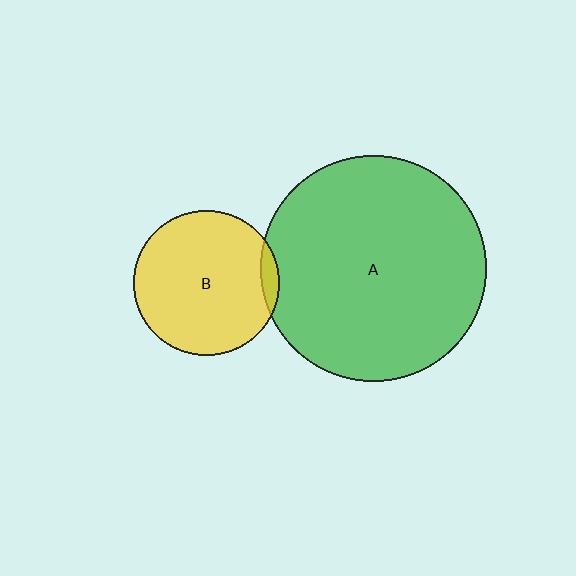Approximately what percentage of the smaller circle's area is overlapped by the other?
Approximately 5%.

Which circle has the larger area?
Circle A (green).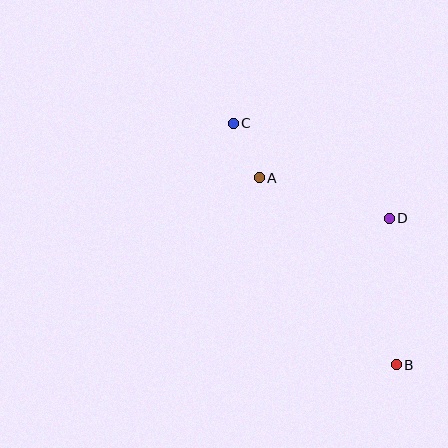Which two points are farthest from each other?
Points B and C are farthest from each other.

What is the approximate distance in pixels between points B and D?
The distance between B and D is approximately 147 pixels.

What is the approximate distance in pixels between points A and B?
The distance between A and B is approximately 232 pixels.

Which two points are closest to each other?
Points A and C are closest to each other.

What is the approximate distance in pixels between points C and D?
The distance between C and D is approximately 183 pixels.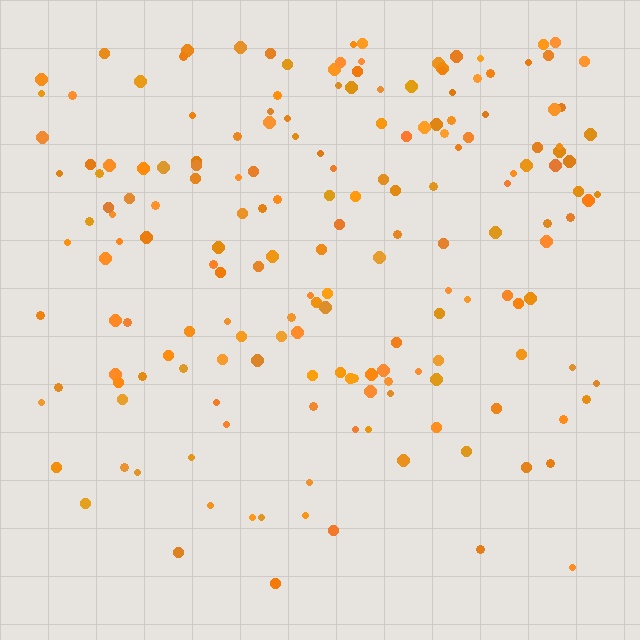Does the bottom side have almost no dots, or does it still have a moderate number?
Still a moderate number, just noticeably fewer than the top.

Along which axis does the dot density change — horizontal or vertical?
Vertical.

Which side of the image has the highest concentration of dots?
The top.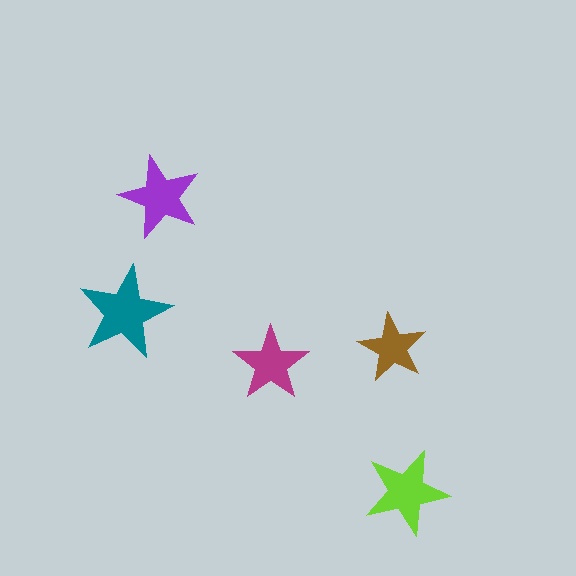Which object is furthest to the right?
The lime star is rightmost.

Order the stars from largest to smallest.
the teal one, the lime one, the purple one, the magenta one, the brown one.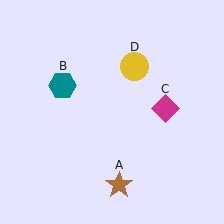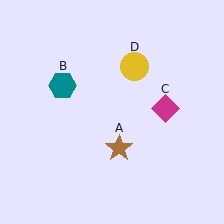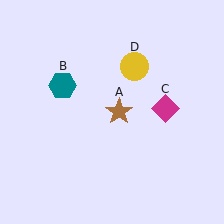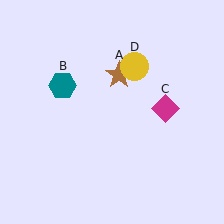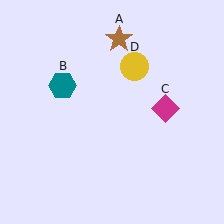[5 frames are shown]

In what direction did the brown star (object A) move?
The brown star (object A) moved up.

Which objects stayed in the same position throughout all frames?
Teal hexagon (object B) and magenta diamond (object C) and yellow circle (object D) remained stationary.